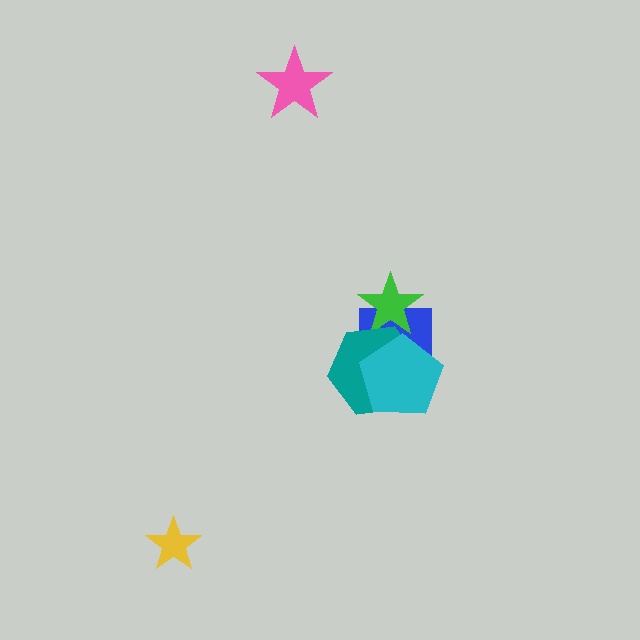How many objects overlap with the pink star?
0 objects overlap with the pink star.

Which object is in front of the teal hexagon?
The cyan pentagon is in front of the teal hexagon.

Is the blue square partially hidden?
Yes, it is partially covered by another shape.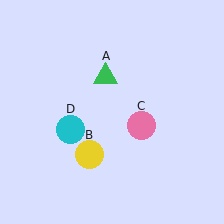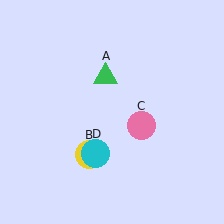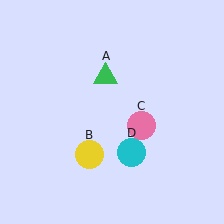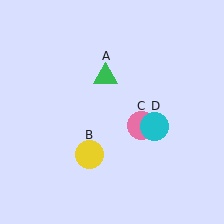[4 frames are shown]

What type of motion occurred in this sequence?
The cyan circle (object D) rotated counterclockwise around the center of the scene.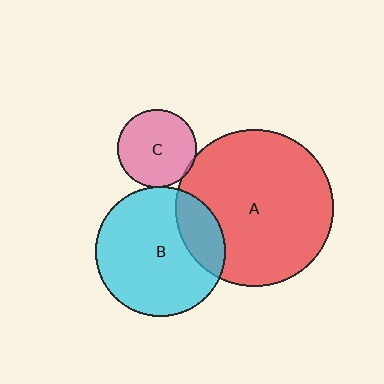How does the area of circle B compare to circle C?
Approximately 2.7 times.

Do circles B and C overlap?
Yes.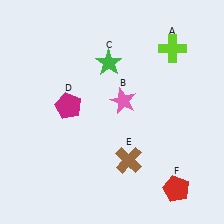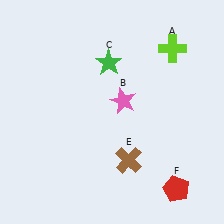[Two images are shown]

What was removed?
The magenta pentagon (D) was removed in Image 2.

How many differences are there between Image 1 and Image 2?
There is 1 difference between the two images.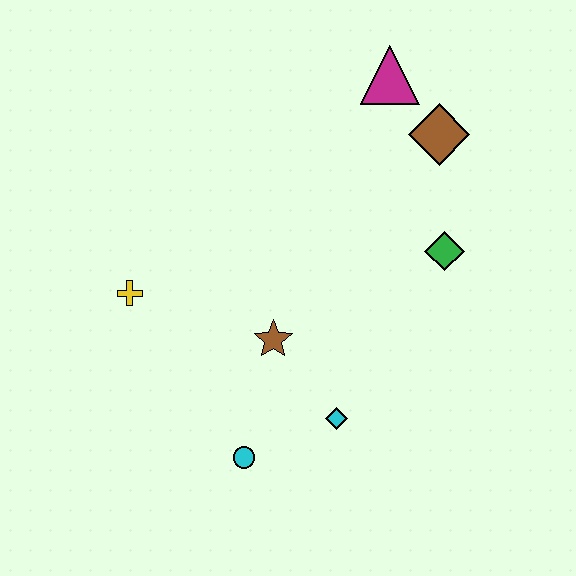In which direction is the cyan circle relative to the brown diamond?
The cyan circle is below the brown diamond.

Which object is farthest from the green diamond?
The yellow cross is farthest from the green diamond.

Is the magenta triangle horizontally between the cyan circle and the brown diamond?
Yes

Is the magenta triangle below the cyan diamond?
No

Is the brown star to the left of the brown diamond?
Yes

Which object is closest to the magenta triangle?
The brown diamond is closest to the magenta triangle.